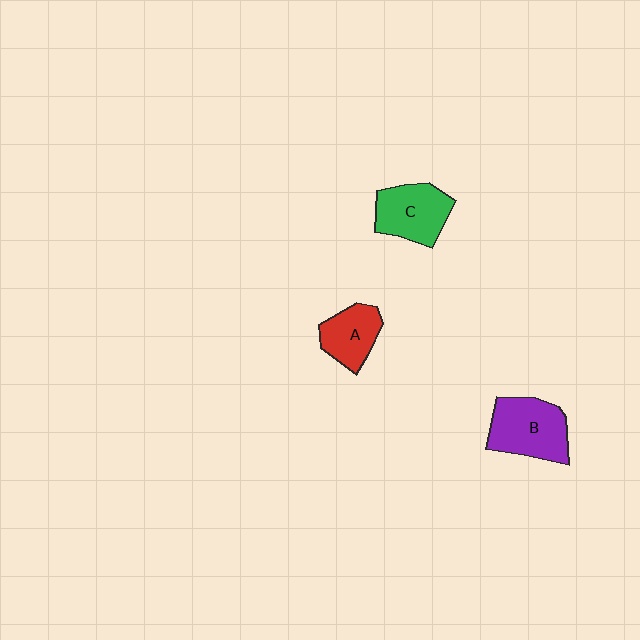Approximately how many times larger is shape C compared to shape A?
Approximately 1.3 times.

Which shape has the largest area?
Shape B (purple).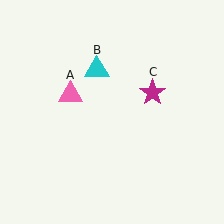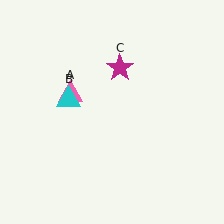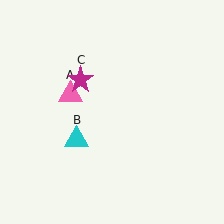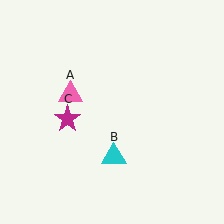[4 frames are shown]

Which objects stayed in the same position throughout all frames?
Pink triangle (object A) remained stationary.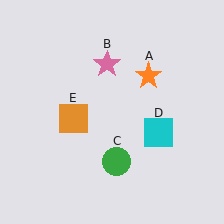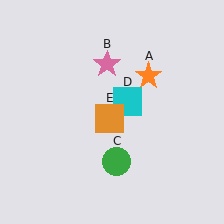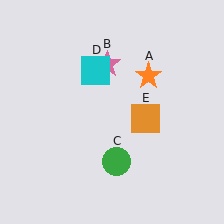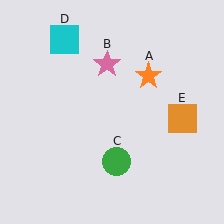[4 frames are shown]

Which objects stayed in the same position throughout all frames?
Orange star (object A) and pink star (object B) and green circle (object C) remained stationary.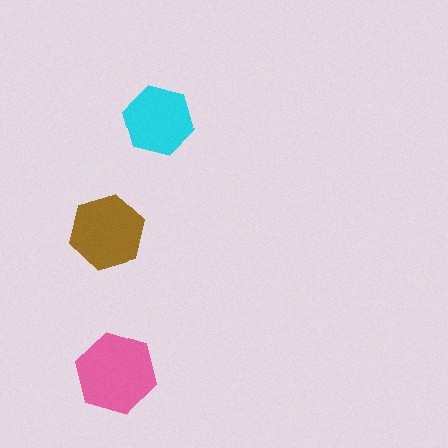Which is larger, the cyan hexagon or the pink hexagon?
The pink one.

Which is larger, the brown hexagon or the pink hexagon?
The pink one.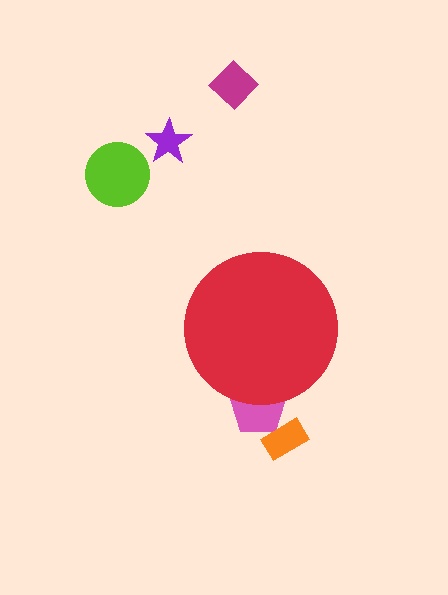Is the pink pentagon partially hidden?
Yes, the pink pentagon is partially hidden behind the red circle.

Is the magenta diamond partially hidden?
No, the magenta diamond is fully visible.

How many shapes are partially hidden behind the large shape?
1 shape is partially hidden.